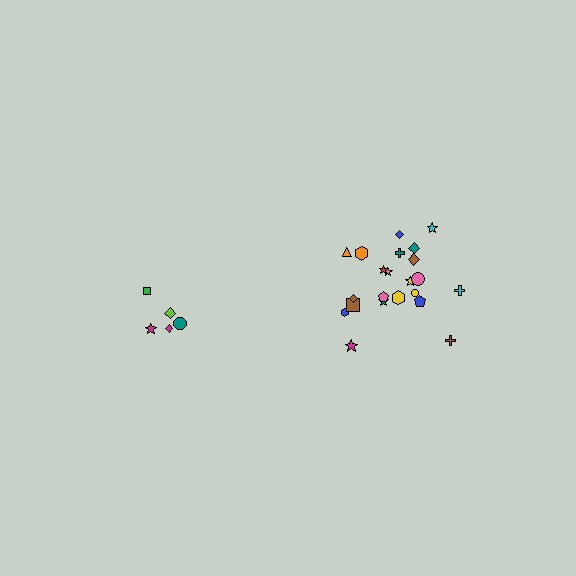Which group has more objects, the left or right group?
The right group.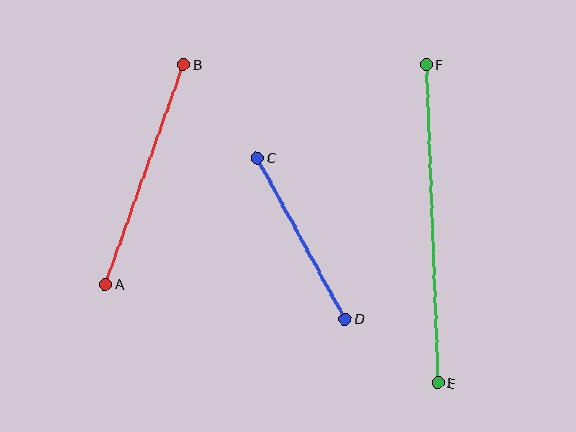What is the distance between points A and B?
The distance is approximately 233 pixels.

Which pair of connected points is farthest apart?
Points E and F are farthest apart.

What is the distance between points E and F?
The distance is approximately 318 pixels.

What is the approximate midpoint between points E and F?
The midpoint is at approximately (432, 224) pixels.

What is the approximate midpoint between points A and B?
The midpoint is at approximately (145, 174) pixels.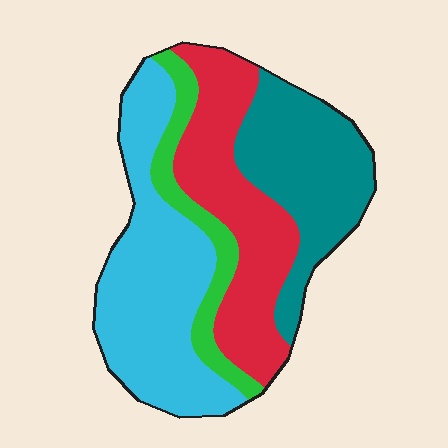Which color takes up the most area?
Cyan, at roughly 35%.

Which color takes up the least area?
Green, at roughly 10%.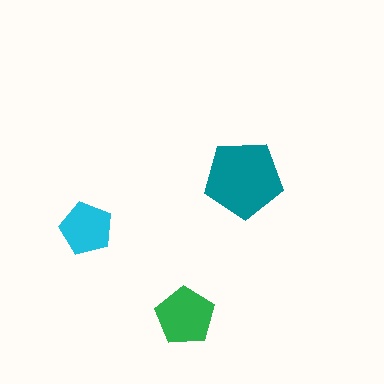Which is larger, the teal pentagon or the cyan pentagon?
The teal one.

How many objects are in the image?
There are 3 objects in the image.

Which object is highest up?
The teal pentagon is topmost.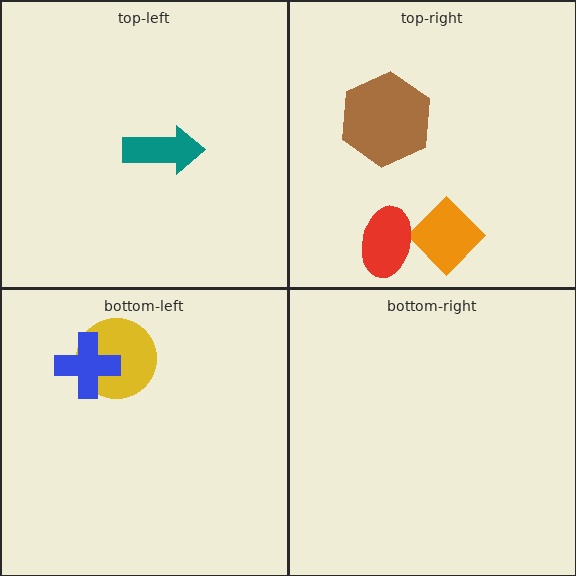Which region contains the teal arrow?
The top-left region.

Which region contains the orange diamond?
The top-right region.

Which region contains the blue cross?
The bottom-left region.